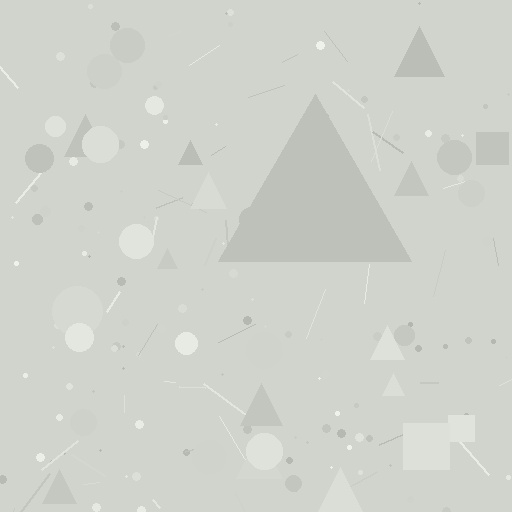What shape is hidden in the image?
A triangle is hidden in the image.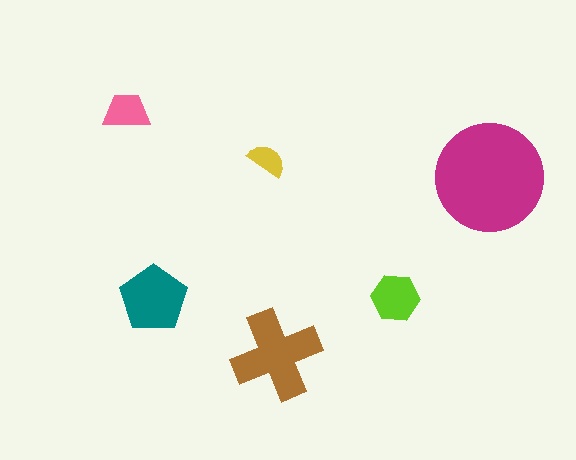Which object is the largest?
The magenta circle.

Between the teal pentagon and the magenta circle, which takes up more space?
The magenta circle.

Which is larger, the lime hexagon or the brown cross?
The brown cross.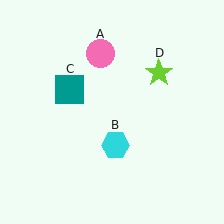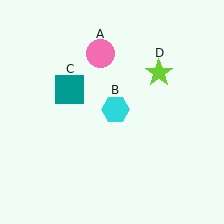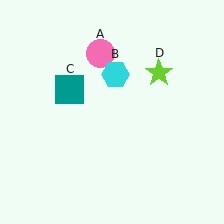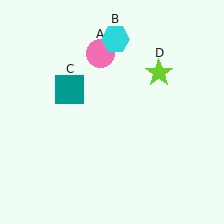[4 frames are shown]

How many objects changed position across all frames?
1 object changed position: cyan hexagon (object B).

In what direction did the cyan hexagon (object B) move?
The cyan hexagon (object B) moved up.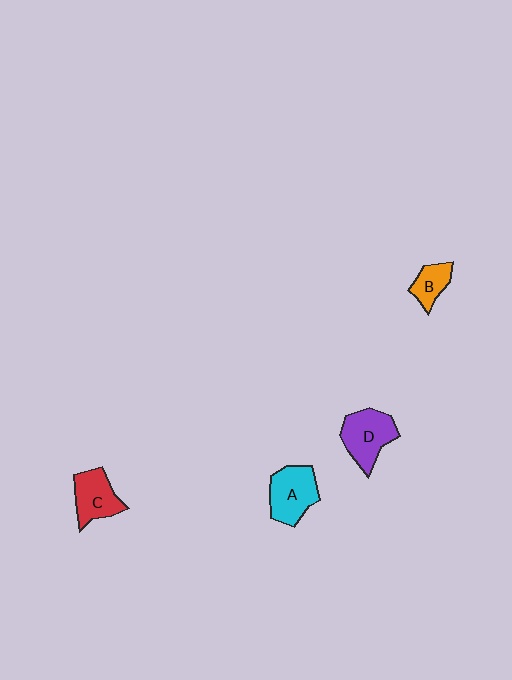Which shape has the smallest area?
Shape B (orange).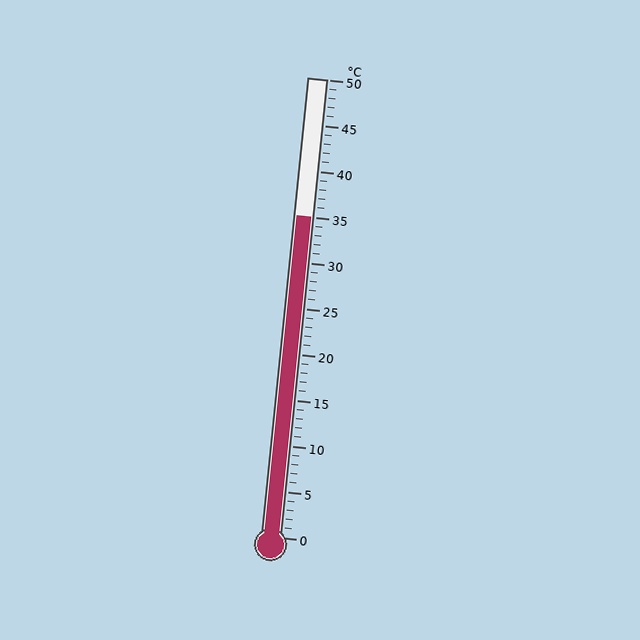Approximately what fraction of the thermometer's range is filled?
The thermometer is filled to approximately 70% of its range.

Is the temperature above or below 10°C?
The temperature is above 10°C.